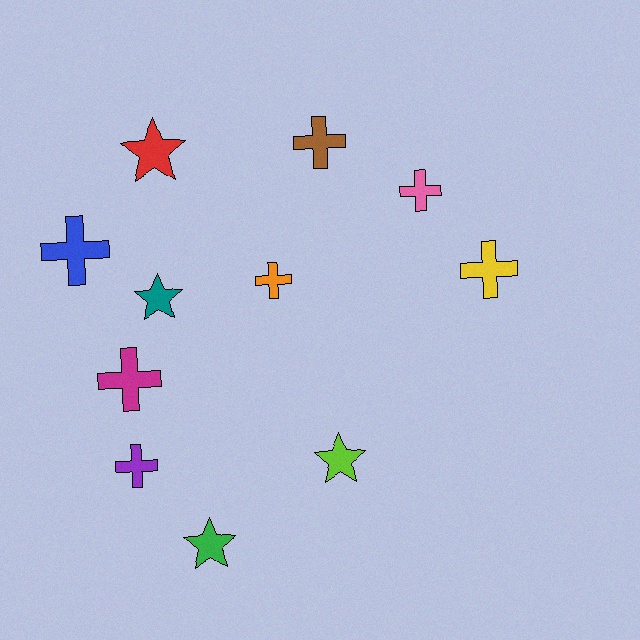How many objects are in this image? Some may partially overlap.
There are 11 objects.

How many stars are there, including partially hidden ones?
There are 4 stars.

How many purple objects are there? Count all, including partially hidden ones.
There is 1 purple object.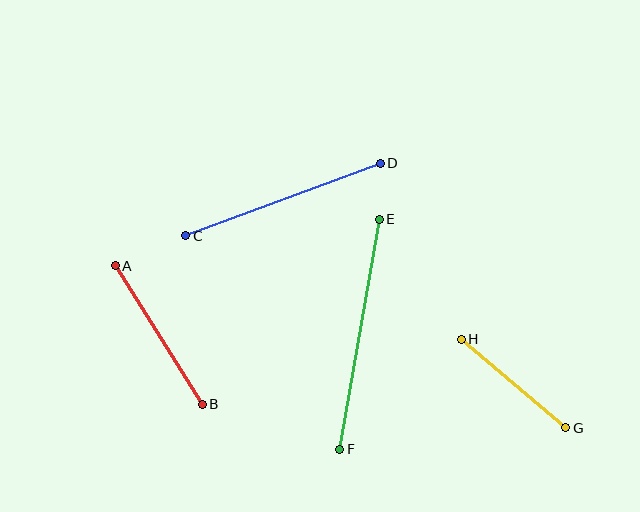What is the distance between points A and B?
The distance is approximately 163 pixels.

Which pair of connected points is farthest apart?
Points E and F are farthest apart.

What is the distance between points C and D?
The distance is approximately 208 pixels.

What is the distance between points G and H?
The distance is approximately 137 pixels.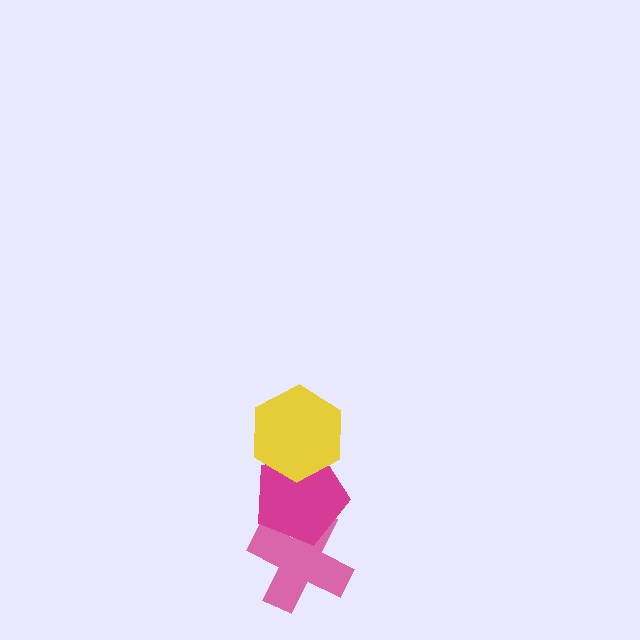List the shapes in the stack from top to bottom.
From top to bottom: the yellow hexagon, the magenta pentagon, the pink cross.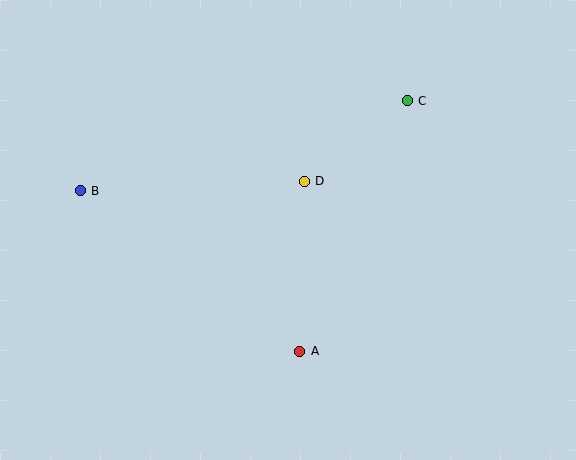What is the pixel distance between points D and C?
The distance between D and C is 131 pixels.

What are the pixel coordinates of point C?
Point C is at (407, 101).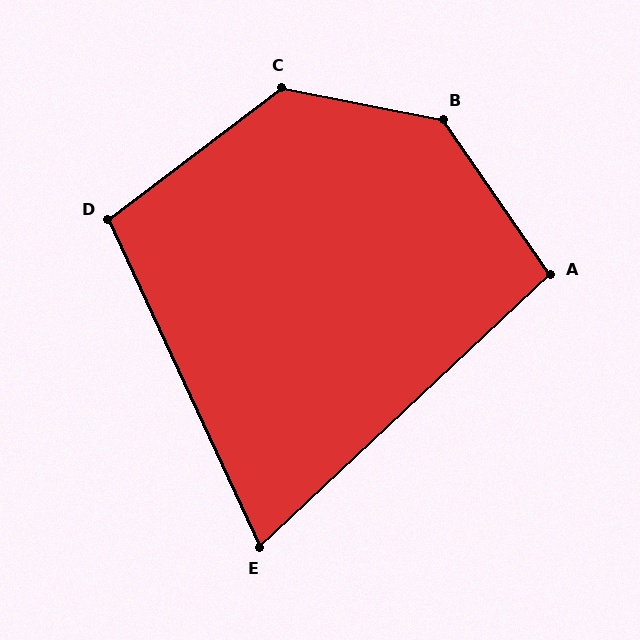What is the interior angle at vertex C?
Approximately 132 degrees (obtuse).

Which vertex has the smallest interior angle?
E, at approximately 72 degrees.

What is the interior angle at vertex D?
Approximately 102 degrees (obtuse).